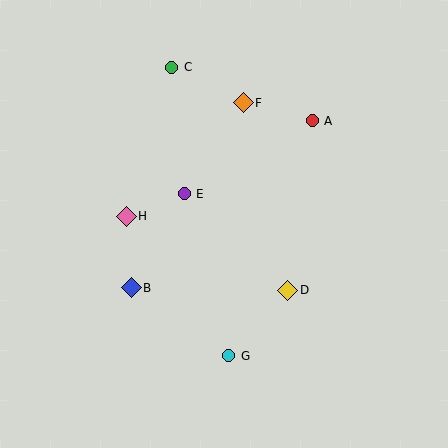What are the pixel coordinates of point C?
Point C is at (172, 68).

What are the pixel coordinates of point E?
Point E is at (184, 194).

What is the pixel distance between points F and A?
The distance between F and A is 71 pixels.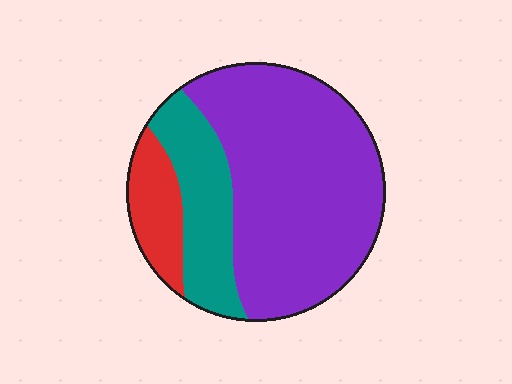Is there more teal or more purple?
Purple.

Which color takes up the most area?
Purple, at roughly 65%.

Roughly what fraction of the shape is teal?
Teal takes up about one fifth (1/5) of the shape.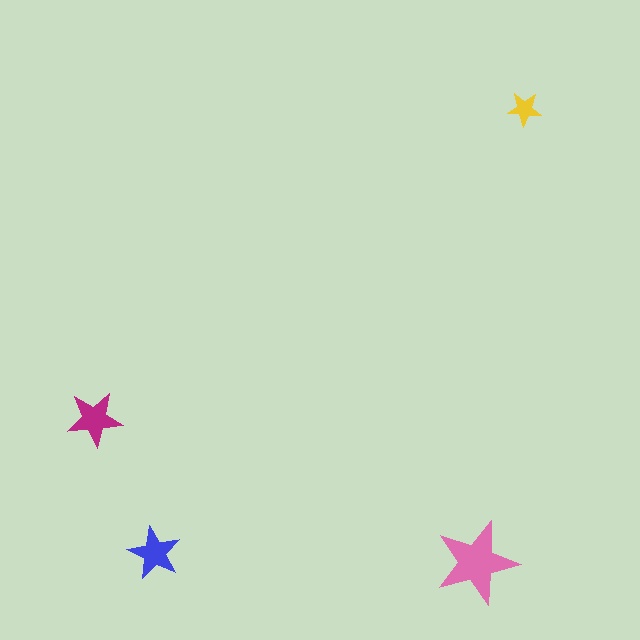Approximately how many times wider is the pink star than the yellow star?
About 2.5 times wider.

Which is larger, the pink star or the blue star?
The pink one.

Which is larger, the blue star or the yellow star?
The blue one.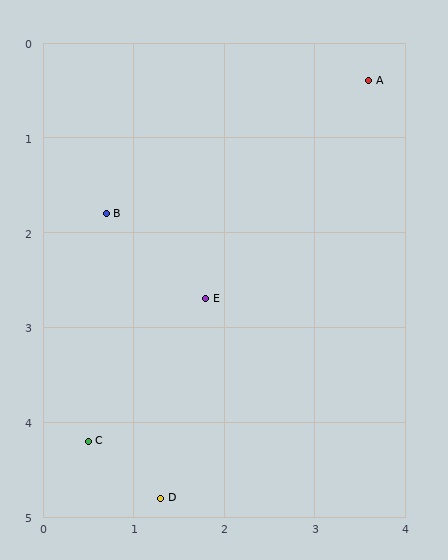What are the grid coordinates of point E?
Point E is at approximately (1.8, 2.7).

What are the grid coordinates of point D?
Point D is at approximately (1.3, 4.8).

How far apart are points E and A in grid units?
Points E and A are about 2.9 grid units apart.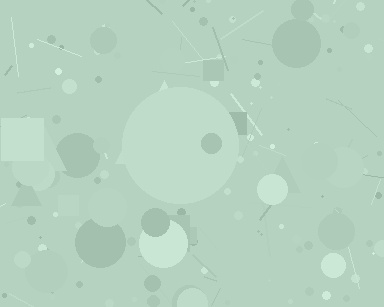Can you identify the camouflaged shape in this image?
The camouflaged shape is a circle.